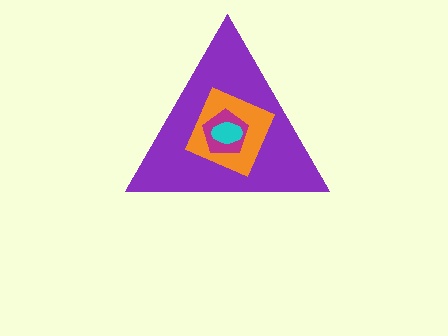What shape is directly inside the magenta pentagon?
The cyan ellipse.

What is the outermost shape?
The purple triangle.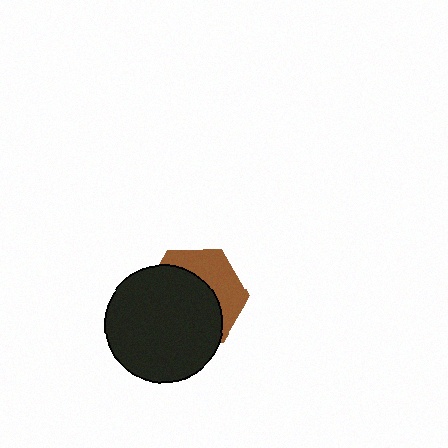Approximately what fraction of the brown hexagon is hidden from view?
Roughly 63% of the brown hexagon is hidden behind the black circle.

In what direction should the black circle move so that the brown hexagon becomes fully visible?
The black circle should move toward the lower-left. That is the shortest direction to clear the overlap and leave the brown hexagon fully visible.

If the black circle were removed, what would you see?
You would see the complete brown hexagon.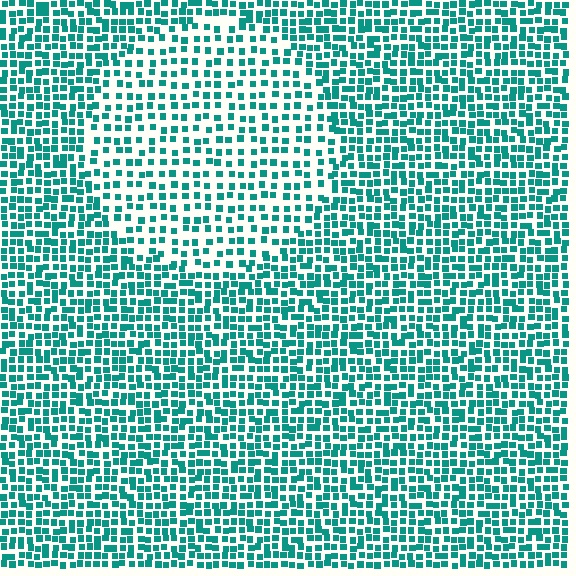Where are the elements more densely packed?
The elements are more densely packed outside the circle boundary.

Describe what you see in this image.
The image contains small teal elements arranged at two different densities. A circle-shaped region is visible where the elements are less densely packed than the surrounding area.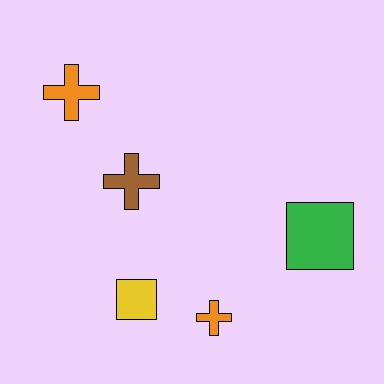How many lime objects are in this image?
There are no lime objects.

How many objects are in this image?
There are 5 objects.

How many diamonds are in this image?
There are no diamonds.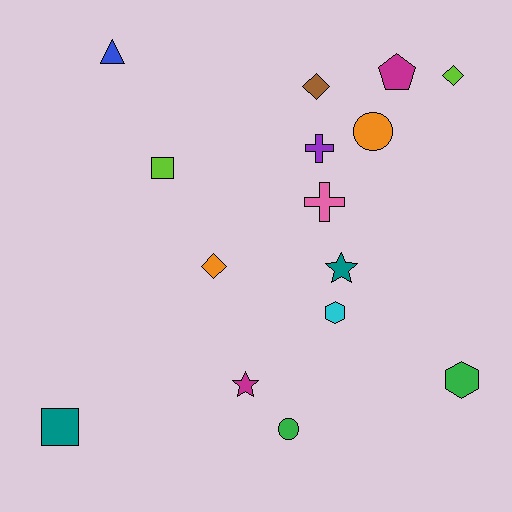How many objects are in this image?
There are 15 objects.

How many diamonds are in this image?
There are 3 diamonds.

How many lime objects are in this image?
There are 2 lime objects.